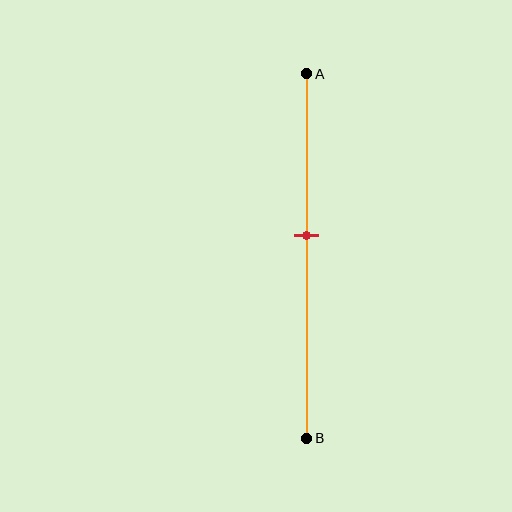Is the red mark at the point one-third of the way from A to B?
No, the mark is at about 45% from A, not at the 33% one-third point.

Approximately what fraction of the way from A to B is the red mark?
The red mark is approximately 45% of the way from A to B.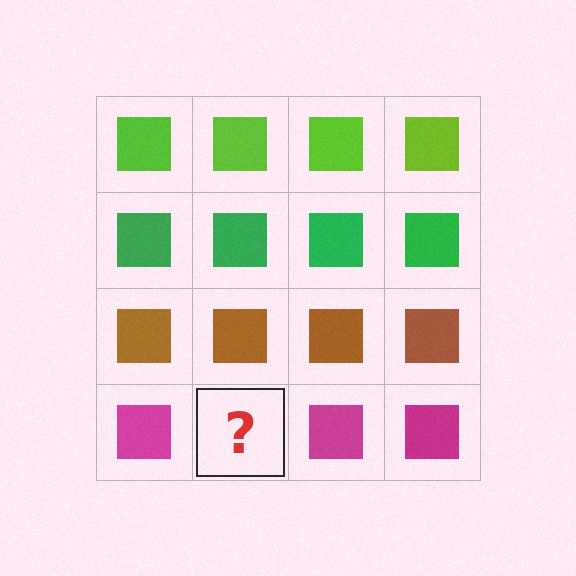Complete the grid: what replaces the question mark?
The question mark should be replaced with a magenta square.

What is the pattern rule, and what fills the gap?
The rule is that each row has a consistent color. The gap should be filled with a magenta square.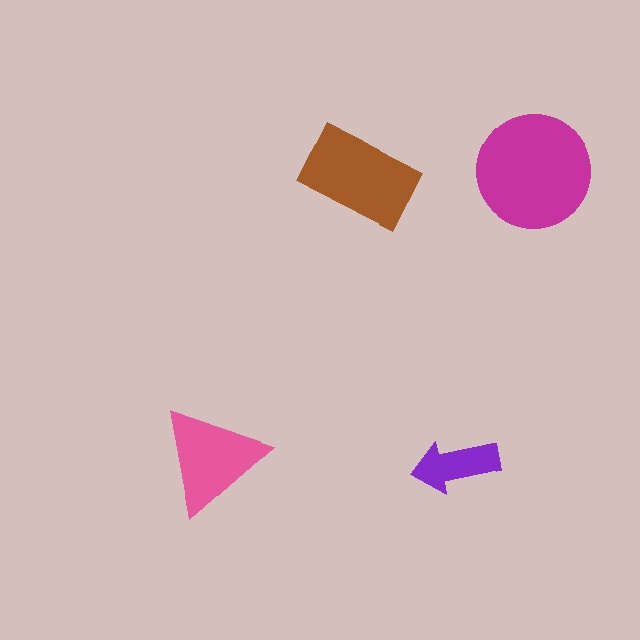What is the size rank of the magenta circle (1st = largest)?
1st.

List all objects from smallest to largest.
The purple arrow, the pink triangle, the brown rectangle, the magenta circle.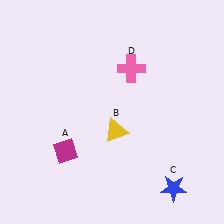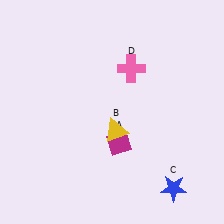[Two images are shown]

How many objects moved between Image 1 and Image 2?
1 object moved between the two images.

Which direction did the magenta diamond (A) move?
The magenta diamond (A) moved right.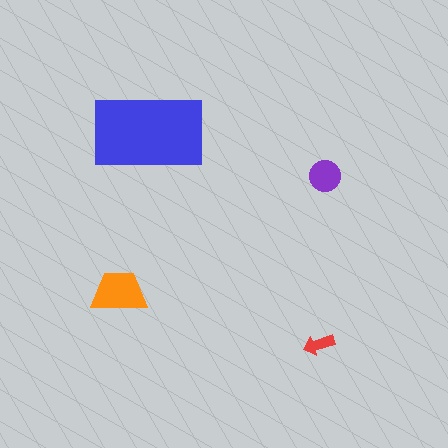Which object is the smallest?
The red arrow.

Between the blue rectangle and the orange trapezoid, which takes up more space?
The blue rectangle.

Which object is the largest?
The blue rectangle.